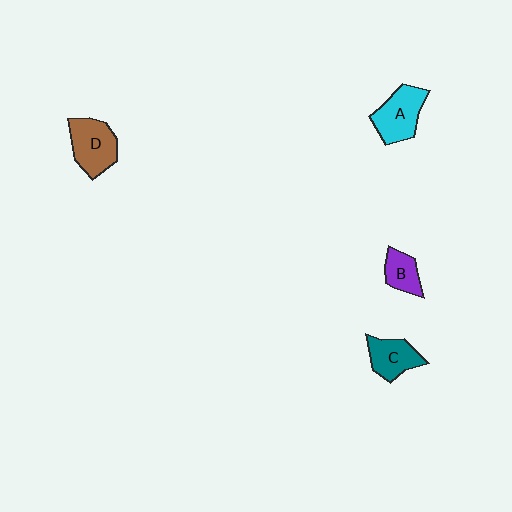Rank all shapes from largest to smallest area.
From largest to smallest: D (brown), A (cyan), C (teal), B (purple).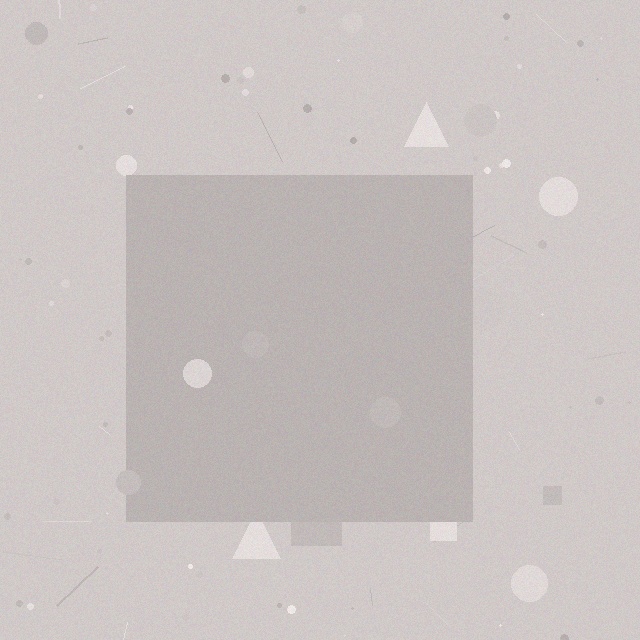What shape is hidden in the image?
A square is hidden in the image.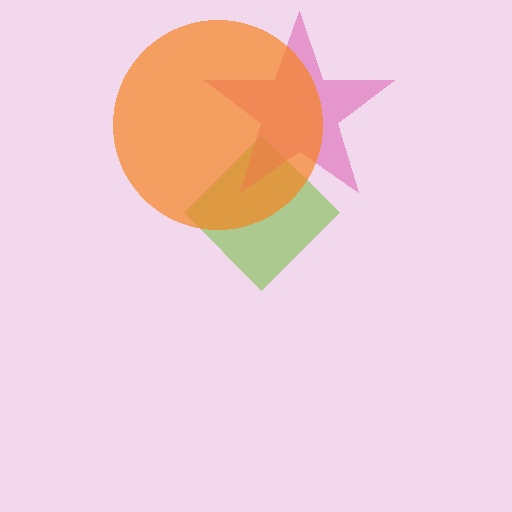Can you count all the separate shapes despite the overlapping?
Yes, there are 3 separate shapes.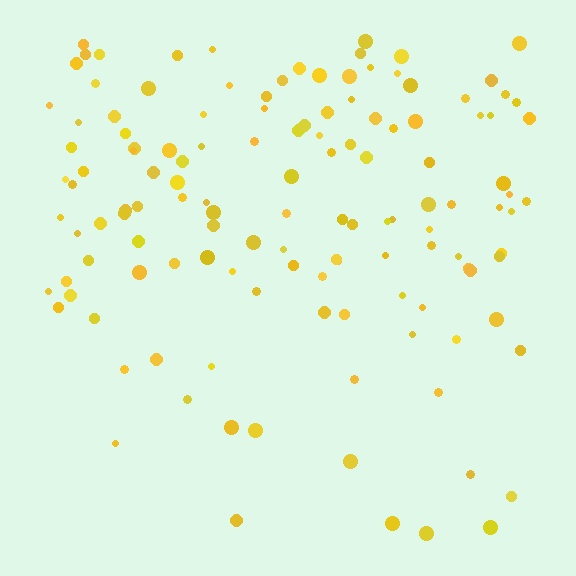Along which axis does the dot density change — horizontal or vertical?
Vertical.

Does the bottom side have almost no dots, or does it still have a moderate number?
Still a moderate number, just noticeably fewer than the top.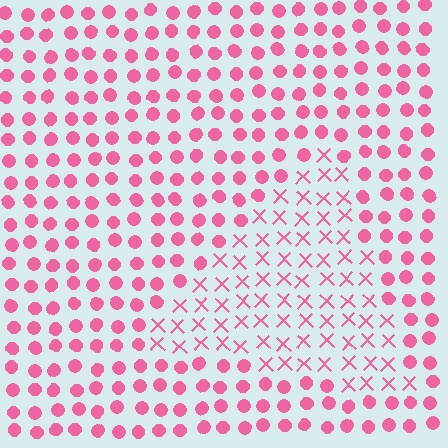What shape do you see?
I see a triangle.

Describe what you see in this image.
The image is filled with small pink elements arranged in a uniform grid. A triangle-shaped region contains X marks, while the surrounding area contains circles. The boundary is defined purely by the change in element shape.